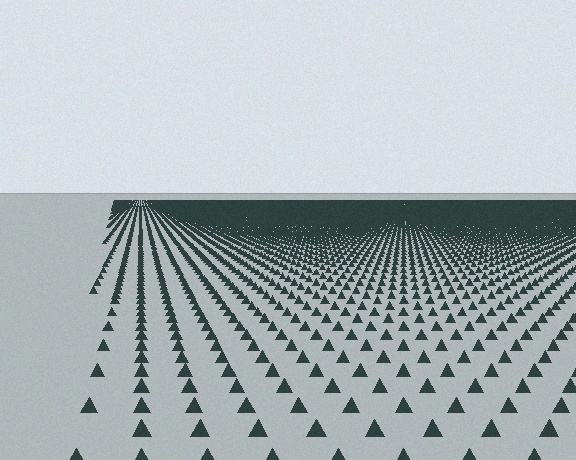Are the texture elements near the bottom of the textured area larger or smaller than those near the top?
Larger. Near the bottom, elements are closer to the viewer and appear at a bigger on-screen size.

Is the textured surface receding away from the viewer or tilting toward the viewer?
The surface is receding away from the viewer. Texture elements get smaller and denser toward the top.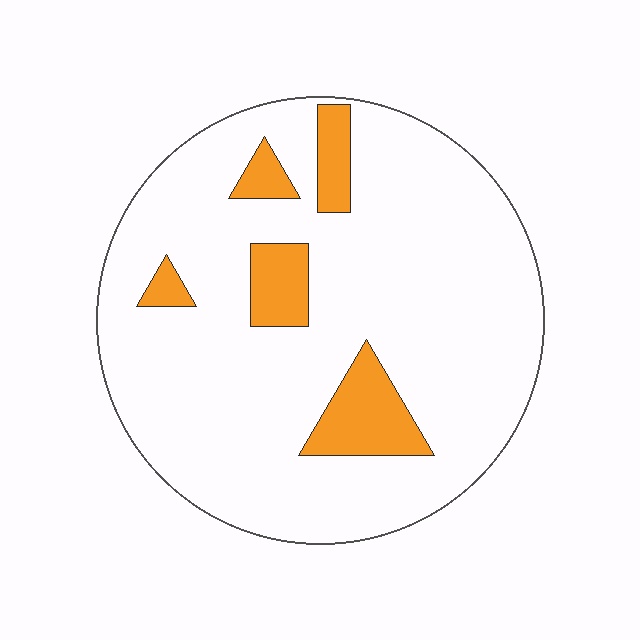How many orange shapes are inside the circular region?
5.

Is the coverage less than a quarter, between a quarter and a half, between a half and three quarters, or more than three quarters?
Less than a quarter.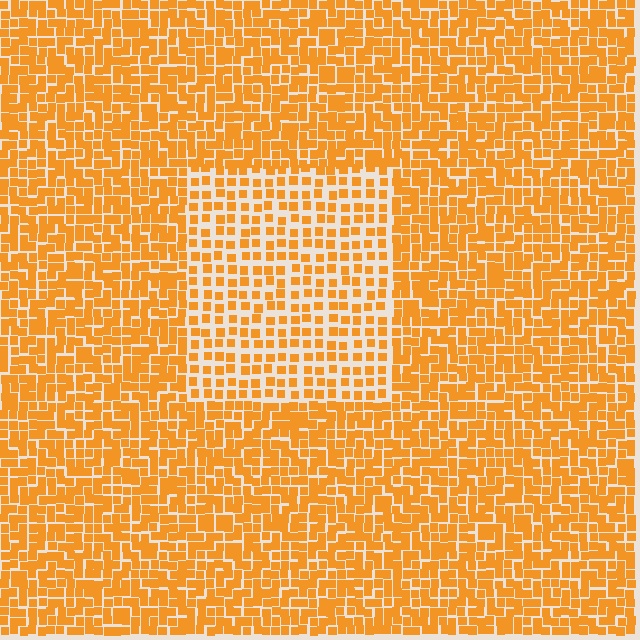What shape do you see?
I see a rectangle.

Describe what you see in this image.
The image contains small orange elements arranged at two different densities. A rectangle-shaped region is visible where the elements are less densely packed than the surrounding area.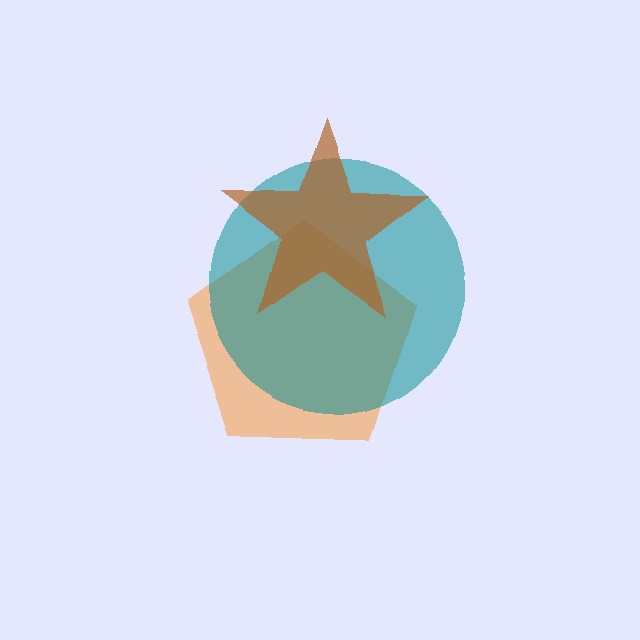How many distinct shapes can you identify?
There are 3 distinct shapes: an orange pentagon, a teal circle, a brown star.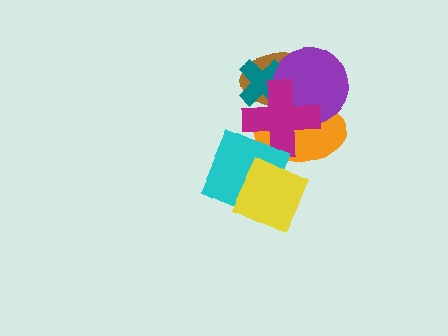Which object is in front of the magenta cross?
The cyan square is in front of the magenta cross.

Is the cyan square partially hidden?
Yes, it is partially covered by another shape.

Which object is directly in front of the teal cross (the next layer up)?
The orange ellipse is directly in front of the teal cross.